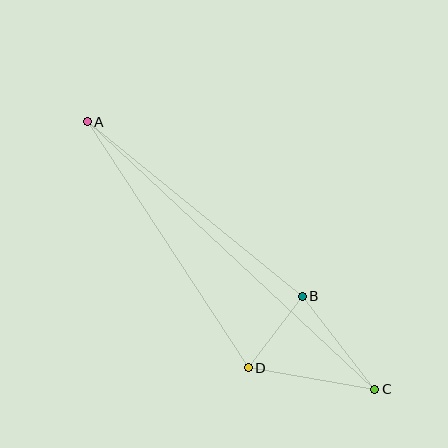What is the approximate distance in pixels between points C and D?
The distance between C and D is approximately 129 pixels.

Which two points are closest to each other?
Points B and D are closest to each other.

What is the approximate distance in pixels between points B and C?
The distance between B and C is approximately 118 pixels.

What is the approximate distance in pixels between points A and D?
The distance between A and D is approximately 294 pixels.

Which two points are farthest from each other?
Points A and C are farthest from each other.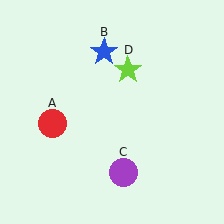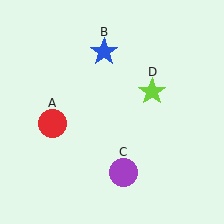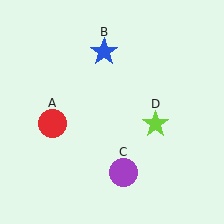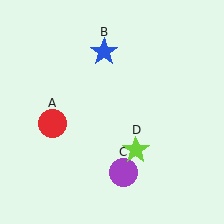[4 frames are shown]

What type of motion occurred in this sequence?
The lime star (object D) rotated clockwise around the center of the scene.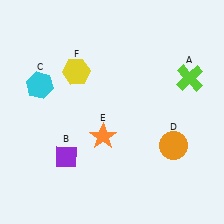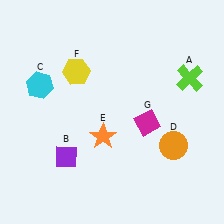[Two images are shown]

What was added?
A magenta diamond (G) was added in Image 2.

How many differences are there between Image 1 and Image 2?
There is 1 difference between the two images.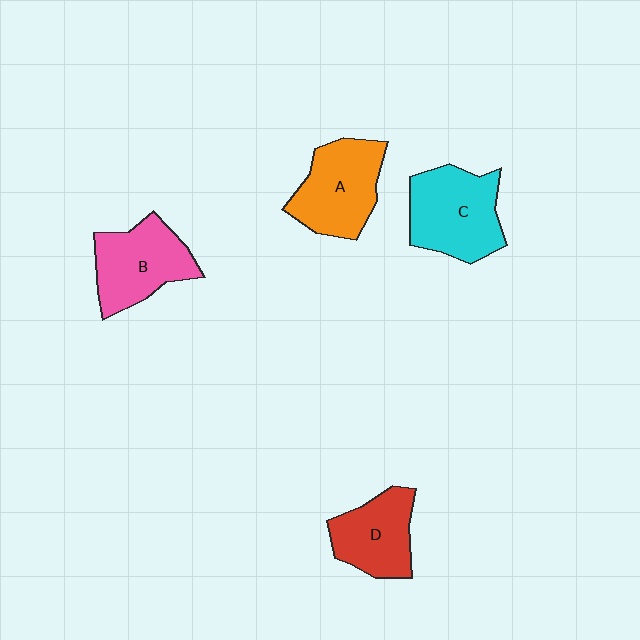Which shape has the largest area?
Shape C (cyan).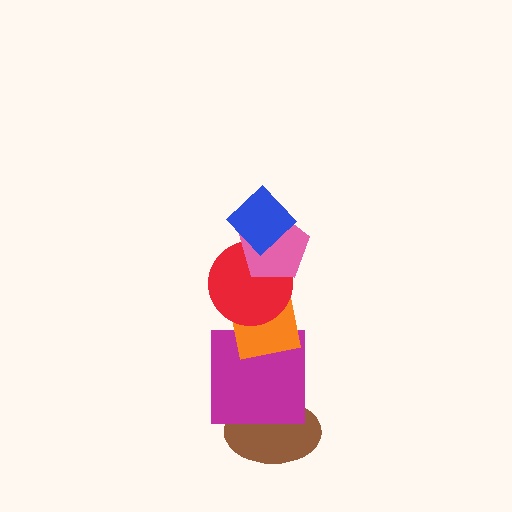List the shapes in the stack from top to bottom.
From top to bottom: the blue diamond, the pink pentagon, the red circle, the orange square, the magenta square, the brown ellipse.